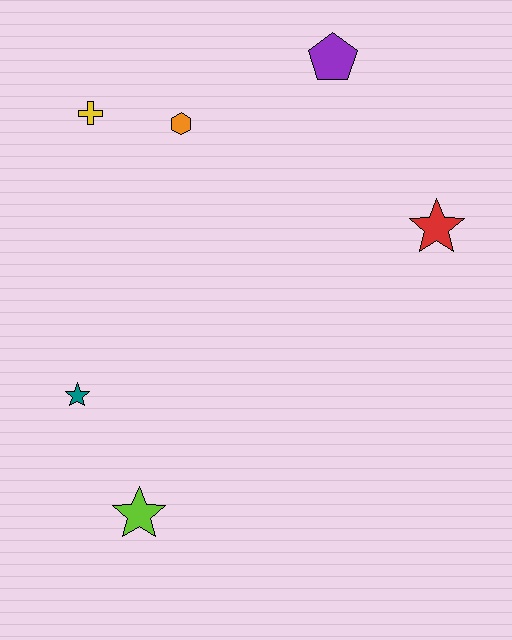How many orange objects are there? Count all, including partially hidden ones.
There is 1 orange object.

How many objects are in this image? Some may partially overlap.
There are 6 objects.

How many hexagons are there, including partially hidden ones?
There is 1 hexagon.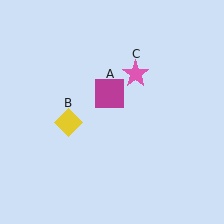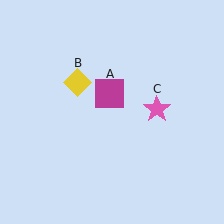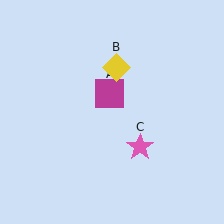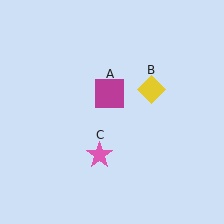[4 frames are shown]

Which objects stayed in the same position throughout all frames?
Magenta square (object A) remained stationary.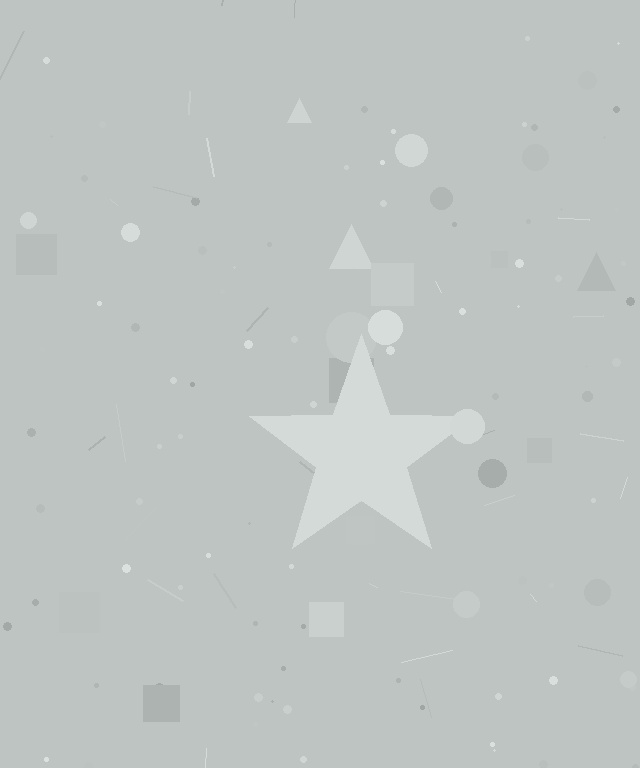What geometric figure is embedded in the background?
A star is embedded in the background.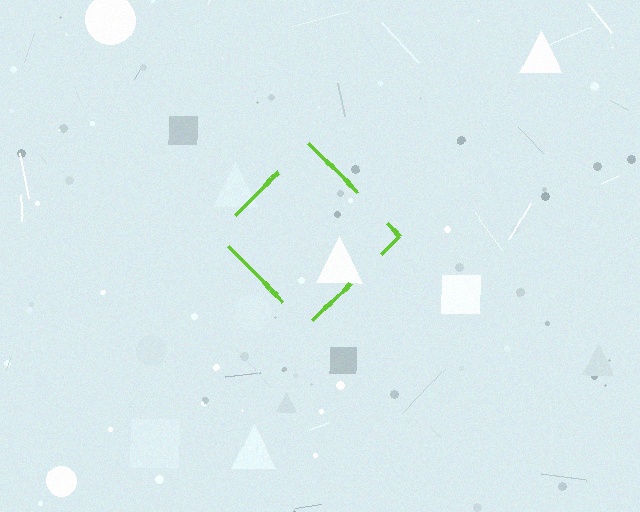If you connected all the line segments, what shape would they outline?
They would outline a diamond.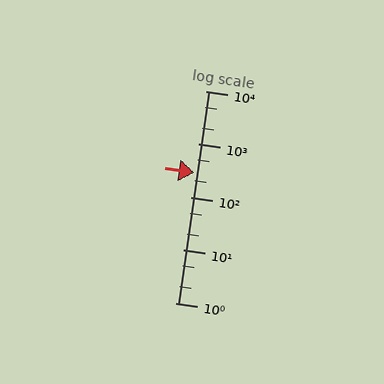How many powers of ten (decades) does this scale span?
The scale spans 4 decades, from 1 to 10000.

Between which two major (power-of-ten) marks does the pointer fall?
The pointer is between 100 and 1000.